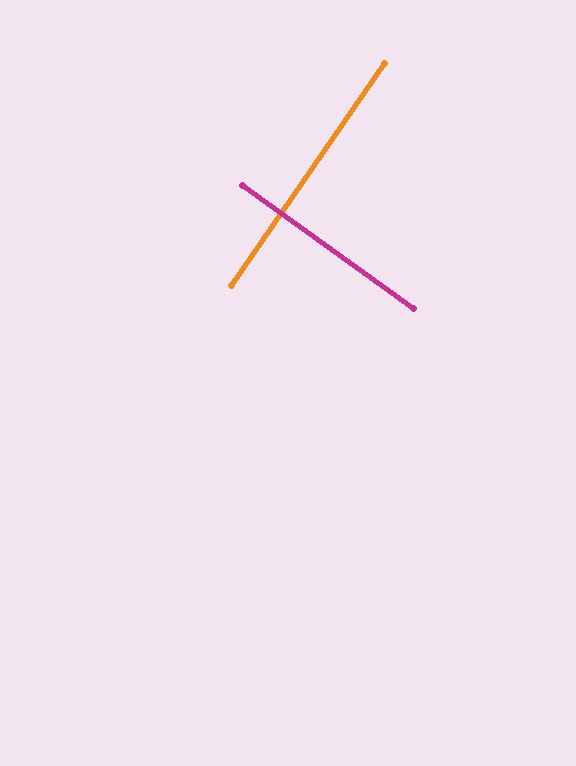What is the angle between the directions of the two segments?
Approximately 89 degrees.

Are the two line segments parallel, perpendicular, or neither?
Perpendicular — they meet at approximately 89°.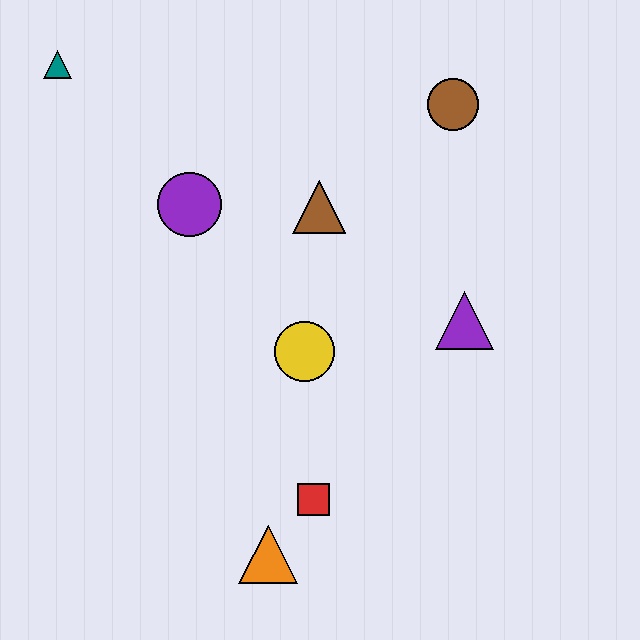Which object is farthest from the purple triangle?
The teal triangle is farthest from the purple triangle.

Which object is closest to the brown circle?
The brown triangle is closest to the brown circle.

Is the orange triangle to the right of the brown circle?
No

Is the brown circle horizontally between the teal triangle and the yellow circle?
No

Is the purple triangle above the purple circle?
No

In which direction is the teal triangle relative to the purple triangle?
The teal triangle is to the left of the purple triangle.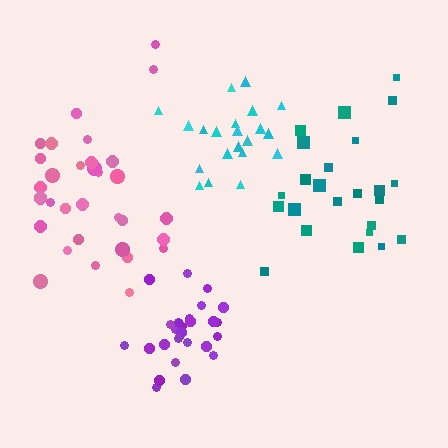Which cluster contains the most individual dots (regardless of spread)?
Pink (34).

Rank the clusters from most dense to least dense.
purple, cyan, teal, pink.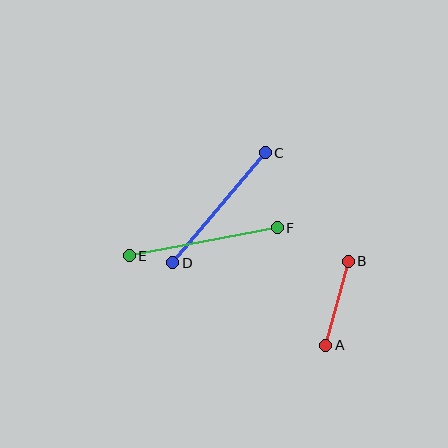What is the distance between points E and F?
The distance is approximately 151 pixels.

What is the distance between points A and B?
The distance is approximately 87 pixels.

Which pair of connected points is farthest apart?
Points E and F are farthest apart.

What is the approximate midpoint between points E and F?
The midpoint is at approximately (203, 242) pixels.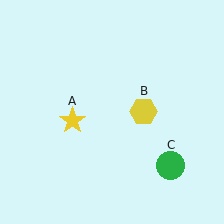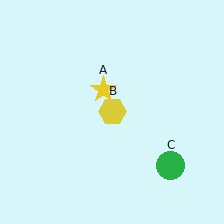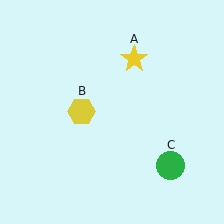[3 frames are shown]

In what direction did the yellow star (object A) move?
The yellow star (object A) moved up and to the right.